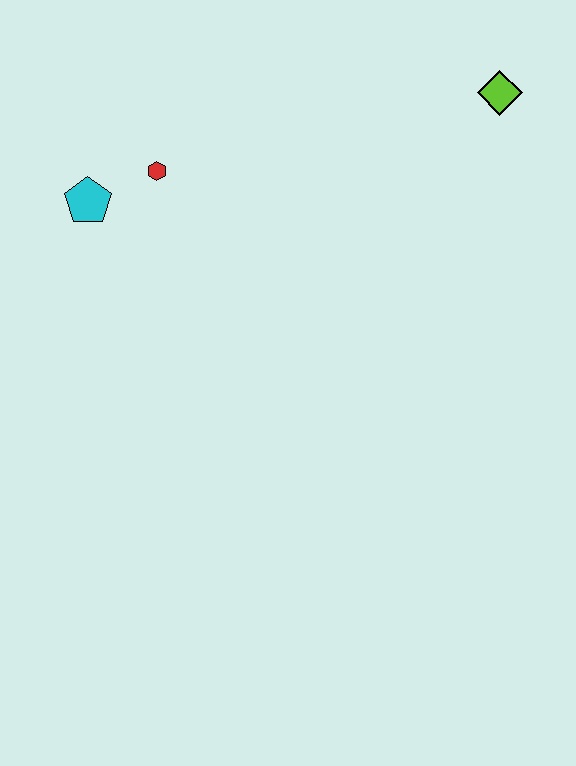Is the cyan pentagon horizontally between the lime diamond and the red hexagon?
No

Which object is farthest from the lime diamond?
The cyan pentagon is farthest from the lime diamond.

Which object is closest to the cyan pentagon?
The red hexagon is closest to the cyan pentagon.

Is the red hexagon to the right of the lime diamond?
No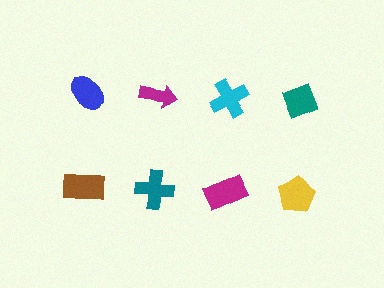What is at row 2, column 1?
A brown rectangle.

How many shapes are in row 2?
4 shapes.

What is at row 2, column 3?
A magenta rectangle.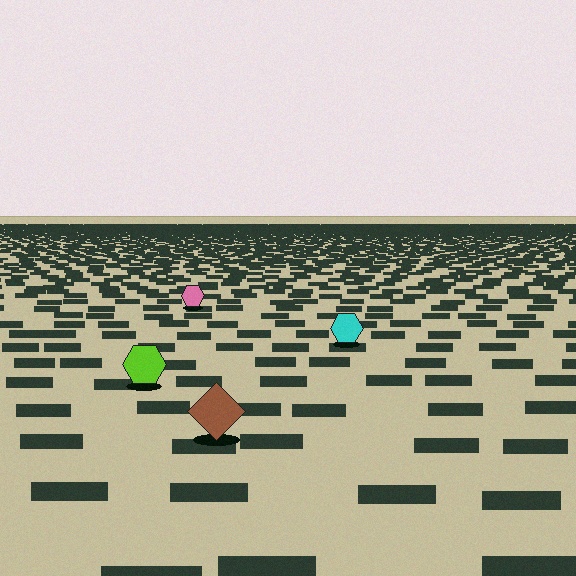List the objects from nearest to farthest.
From nearest to farthest: the brown diamond, the lime hexagon, the cyan hexagon, the pink hexagon.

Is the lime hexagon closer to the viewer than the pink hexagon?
Yes. The lime hexagon is closer — you can tell from the texture gradient: the ground texture is coarser near it.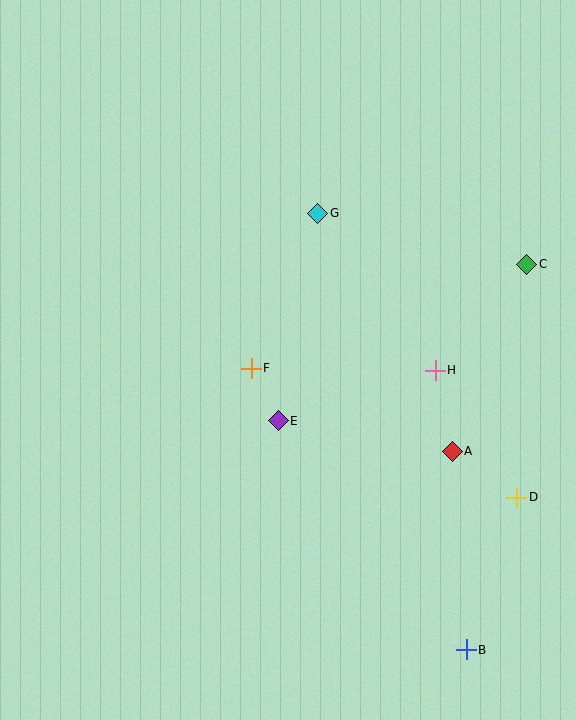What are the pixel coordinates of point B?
Point B is at (466, 650).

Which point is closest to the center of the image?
Point F at (251, 368) is closest to the center.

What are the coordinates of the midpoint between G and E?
The midpoint between G and E is at (298, 317).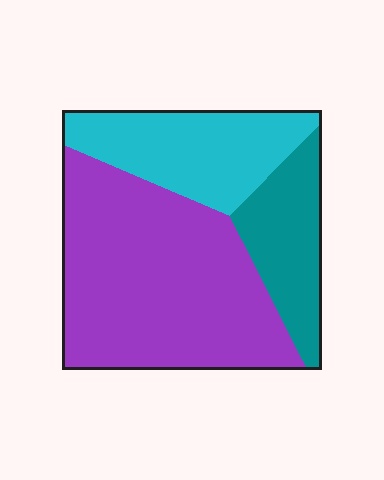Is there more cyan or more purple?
Purple.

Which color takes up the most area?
Purple, at roughly 55%.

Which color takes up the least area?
Teal, at roughly 20%.